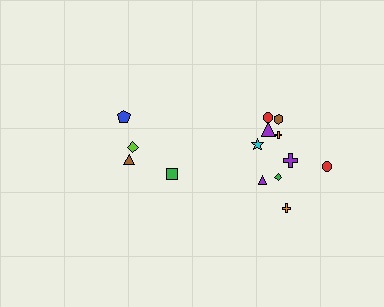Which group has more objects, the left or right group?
The right group.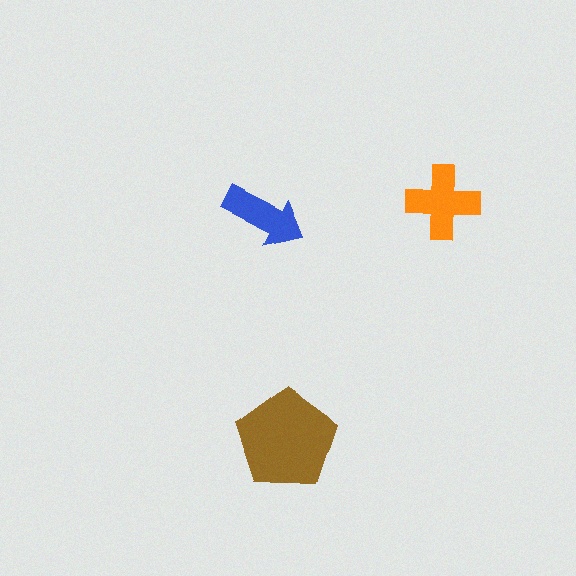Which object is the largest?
The brown pentagon.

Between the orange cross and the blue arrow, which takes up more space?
The orange cross.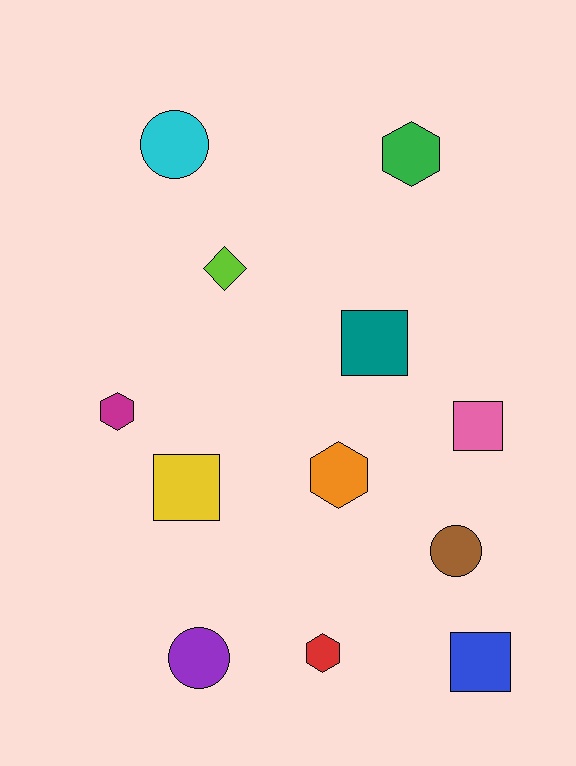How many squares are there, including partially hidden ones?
There are 4 squares.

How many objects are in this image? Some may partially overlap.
There are 12 objects.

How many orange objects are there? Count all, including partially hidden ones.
There is 1 orange object.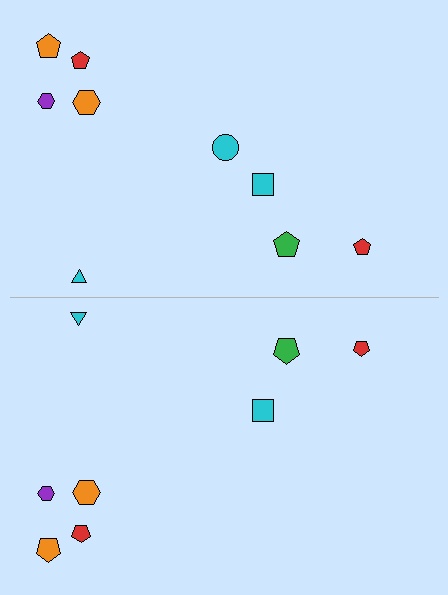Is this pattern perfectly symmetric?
No, the pattern is not perfectly symmetric. A cyan circle is missing from the bottom side.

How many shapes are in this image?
There are 17 shapes in this image.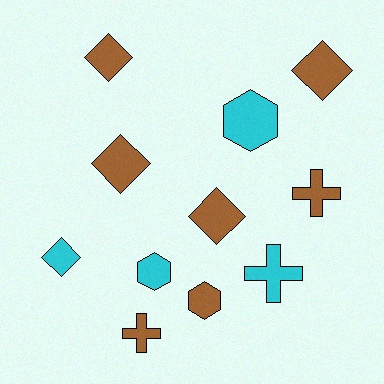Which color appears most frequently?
Brown, with 7 objects.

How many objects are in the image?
There are 11 objects.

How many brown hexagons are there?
There is 1 brown hexagon.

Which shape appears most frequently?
Diamond, with 5 objects.